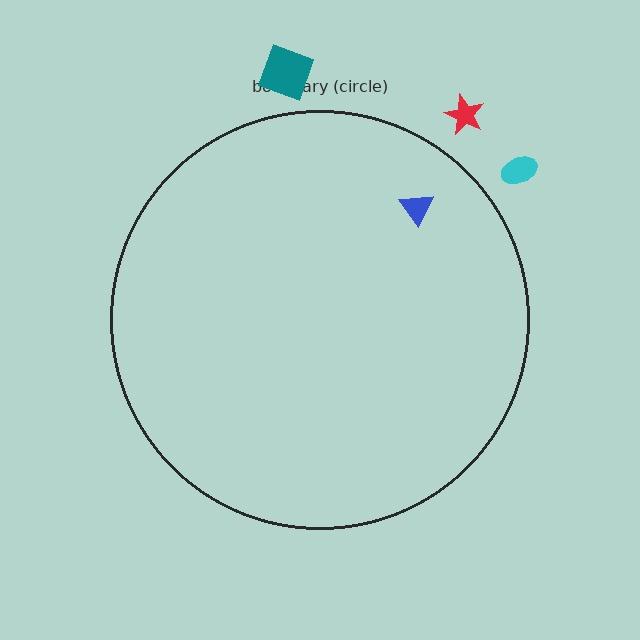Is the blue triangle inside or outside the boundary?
Inside.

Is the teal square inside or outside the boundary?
Outside.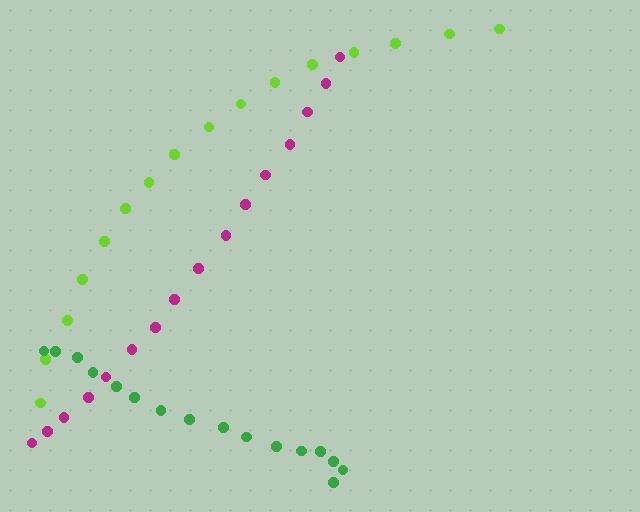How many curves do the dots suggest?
There are 3 distinct paths.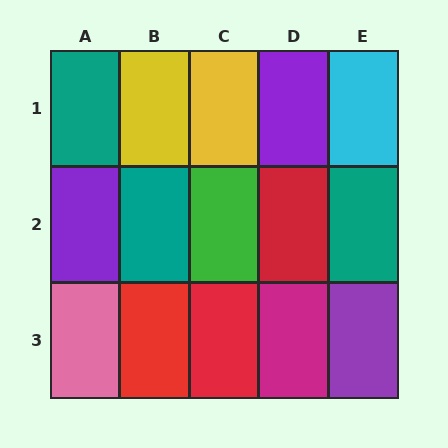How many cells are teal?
3 cells are teal.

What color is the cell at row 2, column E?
Teal.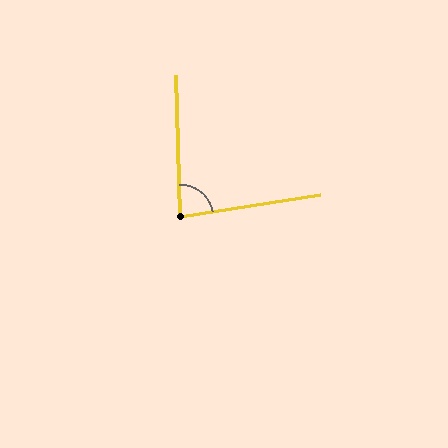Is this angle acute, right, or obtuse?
It is acute.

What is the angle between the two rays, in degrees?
Approximately 83 degrees.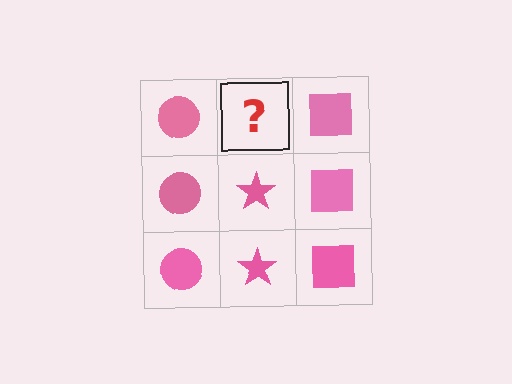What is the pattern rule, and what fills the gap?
The rule is that each column has a consistent shape. The gap should be filled with a pink star.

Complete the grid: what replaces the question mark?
The question mark should be replaced with a pink star.